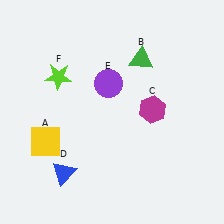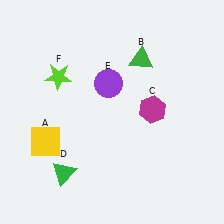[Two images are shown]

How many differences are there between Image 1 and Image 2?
There is 1 difference between the two images.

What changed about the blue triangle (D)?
In Image 1, D is blue. In Image 2, it changed to green.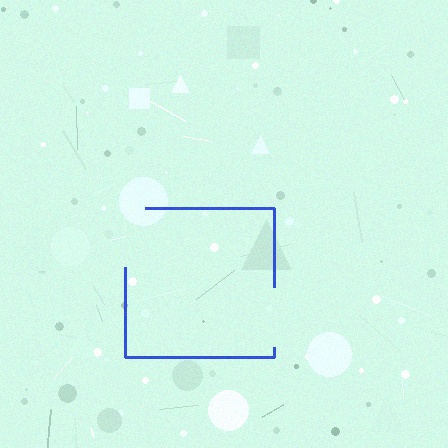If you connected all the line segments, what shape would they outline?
They would outline a square.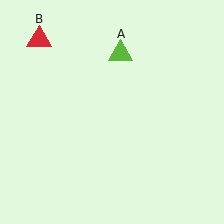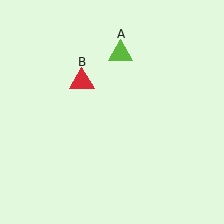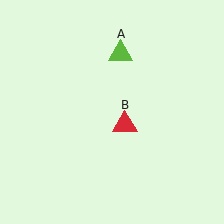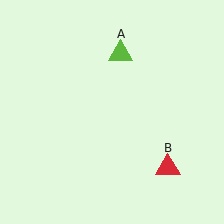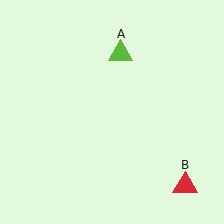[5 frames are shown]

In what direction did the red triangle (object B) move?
The red triangle (object B) moved down and to the right.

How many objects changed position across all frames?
1 object changed position: red triangle (object B).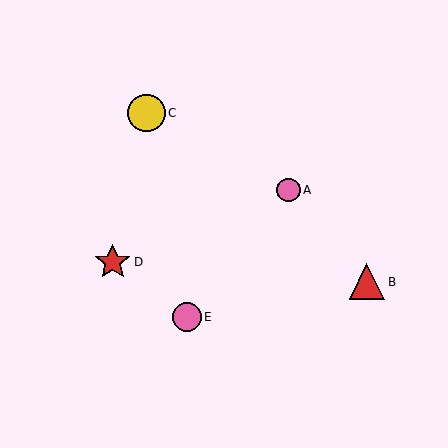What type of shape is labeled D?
Shape D is a red star.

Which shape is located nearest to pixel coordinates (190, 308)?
The pink circle (labeled E) at (187, 317) is nearest to that location.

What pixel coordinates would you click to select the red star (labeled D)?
Click at (113, 262) to select the red star D.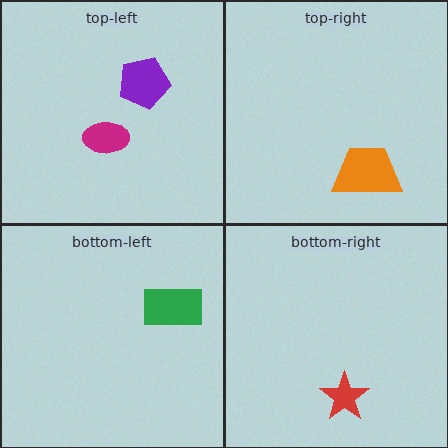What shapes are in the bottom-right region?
The red star.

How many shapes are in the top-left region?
2.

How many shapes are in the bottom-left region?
1.